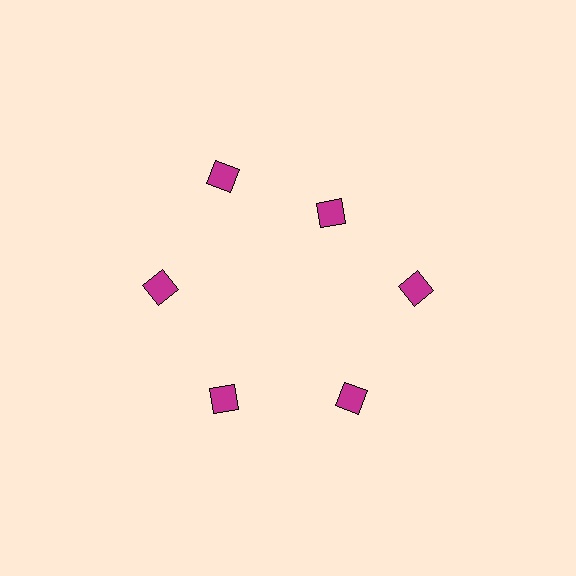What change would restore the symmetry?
The symmetry would be restored by moving it outward, back onto the ring so that all 6 squares sit at equal angles and equal distance from the center.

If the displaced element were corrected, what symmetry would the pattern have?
It would have 6-fold rotational symmetry — the pattern would map onto itself every 60 degrees.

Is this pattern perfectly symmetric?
No. The 6 magenta squares are arranged in a ring, but one element near the 1 o'clock position is pulled inward toward the center, breaking the 6-fold rotational symmetry.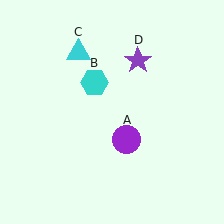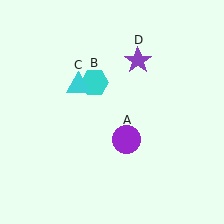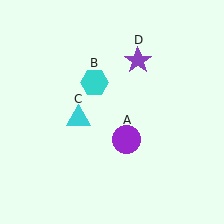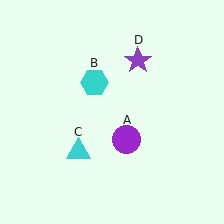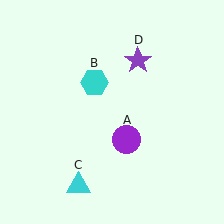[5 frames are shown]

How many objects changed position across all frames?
1 object changed position: cyan triangle (object C).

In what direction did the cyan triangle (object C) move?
The cyan triangle (object C) moved down.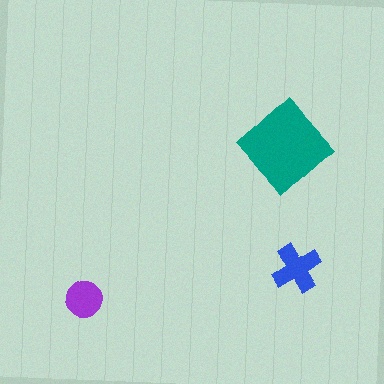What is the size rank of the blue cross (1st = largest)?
2nd.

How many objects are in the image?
There are 3 objects in the image.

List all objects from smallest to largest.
The purple circle, the blue cross, the teal diamond.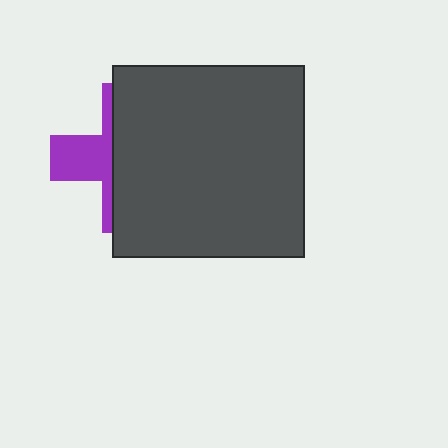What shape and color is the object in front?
The object in front is a dark gray square.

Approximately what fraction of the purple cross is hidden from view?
Roughly 67% of the purple cross is hidden behind the dark gray square.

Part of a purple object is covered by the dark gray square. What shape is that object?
It is a cross.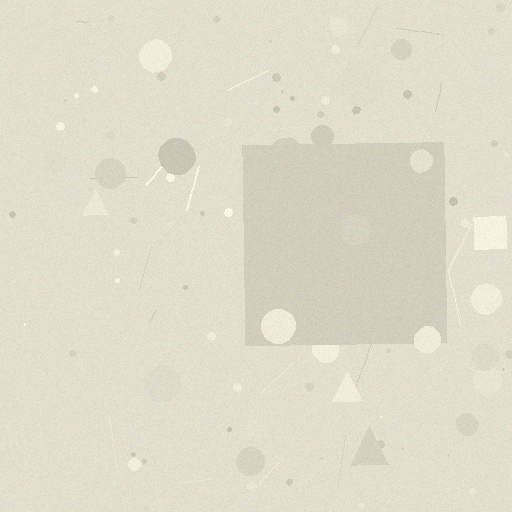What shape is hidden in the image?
A square is hidden in the image.